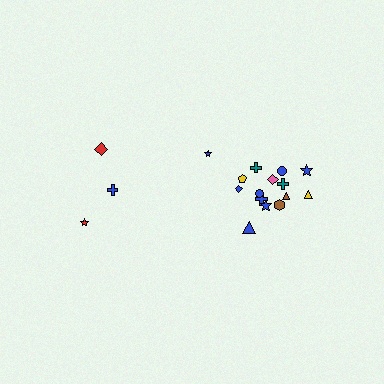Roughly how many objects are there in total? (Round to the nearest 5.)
Roughly 20 objects in total.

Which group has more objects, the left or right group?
The right group.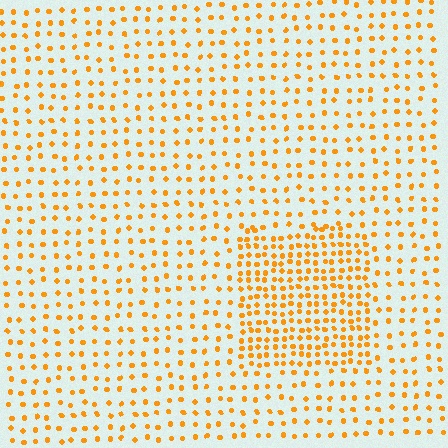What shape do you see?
I see a rectangle.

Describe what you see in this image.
The image contains small orange elements arranged at two different densities. A rectangle-shaped region is visible where the elements are more densely packed than the surrounding area.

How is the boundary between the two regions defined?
The boundary is defined by a change in element density (approximately 2.1x ratio). All elements are the same color, size, and shape.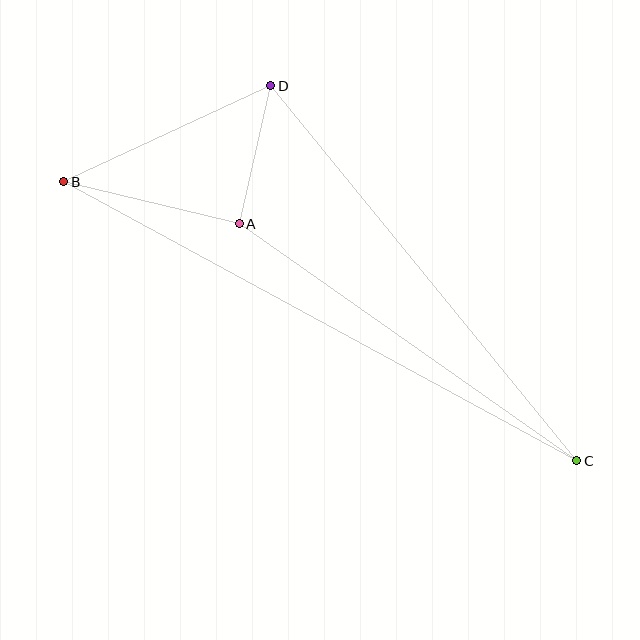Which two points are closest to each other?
Points A and D are closest to each other.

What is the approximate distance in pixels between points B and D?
The distance between B and D is approximately 228 pixels.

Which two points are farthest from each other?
Points B and C are farthest from each other.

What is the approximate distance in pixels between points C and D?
The distance between C and D is approximately 484 pixels.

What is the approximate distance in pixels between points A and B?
The distance between A and B is approximately 181 pixels.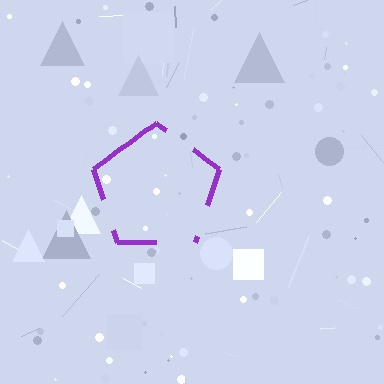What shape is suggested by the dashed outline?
The dashed outline suggests a pentagon.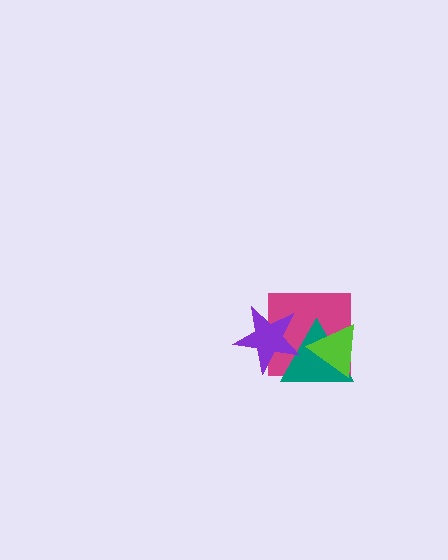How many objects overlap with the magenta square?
3 objects overlap with the magenta square.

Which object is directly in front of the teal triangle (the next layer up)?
The purple star is directly in front of the teal triangle.